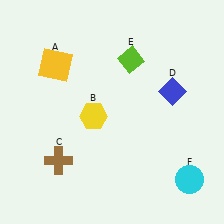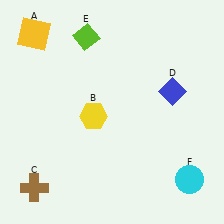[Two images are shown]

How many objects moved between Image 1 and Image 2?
3 objects moved between the two images.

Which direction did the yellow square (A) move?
The yellow square (A) moved up.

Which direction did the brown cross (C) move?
The brown cross (C) moved down.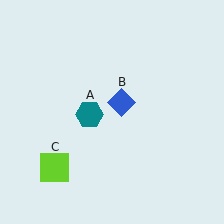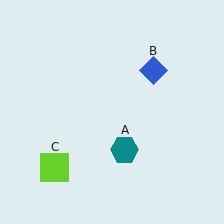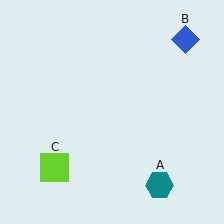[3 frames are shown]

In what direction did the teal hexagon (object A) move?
The teal hexagon (object A) moved down and to the right.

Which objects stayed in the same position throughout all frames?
Lime square (object C) remained stationary.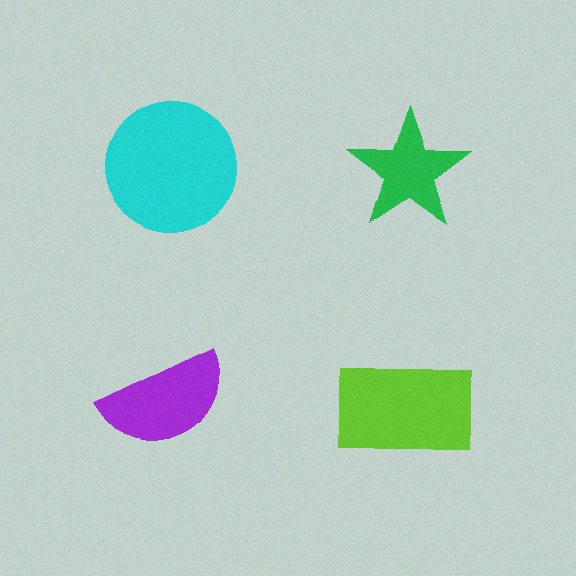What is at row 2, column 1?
A purple semicircle.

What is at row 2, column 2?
A lime rectangle.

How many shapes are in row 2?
2 shapes.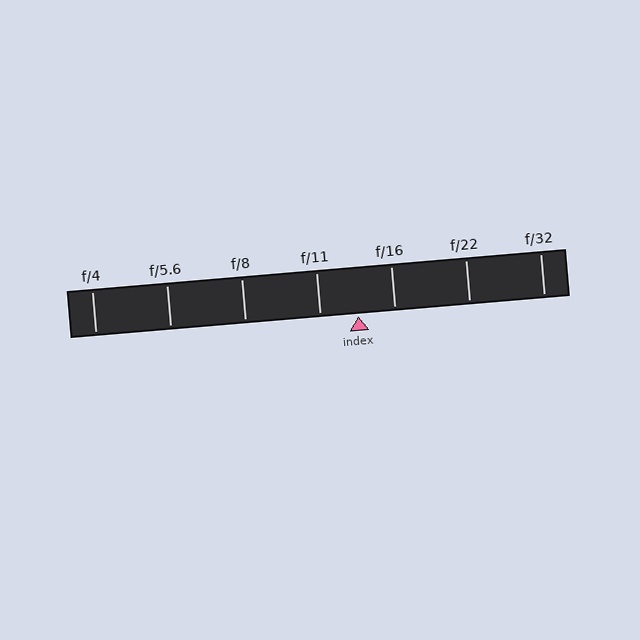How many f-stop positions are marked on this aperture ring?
There are 7 f-stop positions marked.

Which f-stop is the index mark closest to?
The index mark is closest to f/16.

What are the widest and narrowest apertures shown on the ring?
The widest aperture shown is f/4 and the narrowest is f/32.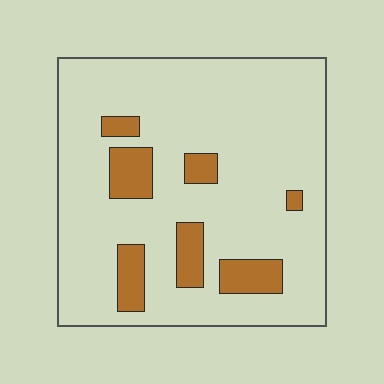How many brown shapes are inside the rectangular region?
7.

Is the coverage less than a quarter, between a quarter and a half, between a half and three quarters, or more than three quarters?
Less than a quarter.